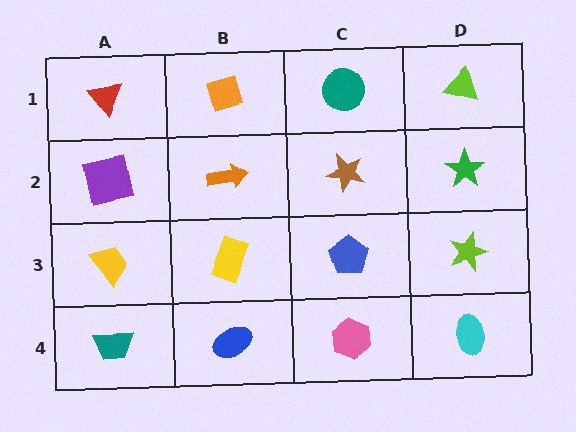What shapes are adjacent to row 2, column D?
A lime triangle (row 1, column D), a lime star (row 3, column D), a brown star (row 2, column C).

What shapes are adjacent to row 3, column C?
A brown star (row 2, column C), a pink hexagon (row 4, column C), a yellow rectangle (row 3, column B), a lime star (row 3, column D).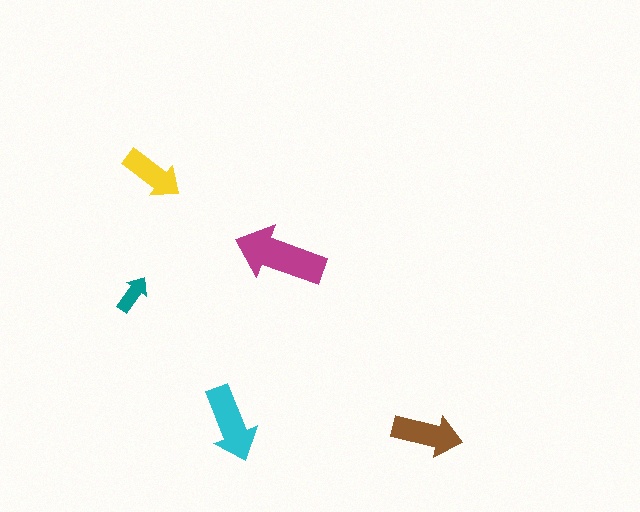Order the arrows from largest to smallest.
the magenta one, the cyan one, the brown one, the yellow one, the teal one.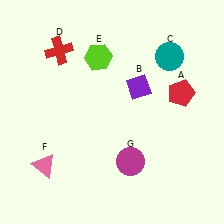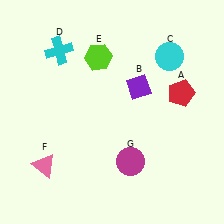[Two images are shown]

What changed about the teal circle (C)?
In Image 1, C is teal. In Image 2, it changed to cyan.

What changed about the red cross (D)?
In Image 1, D is red. In Image 2, it changed to cyan.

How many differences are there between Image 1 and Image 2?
There are 2 differences between the two images.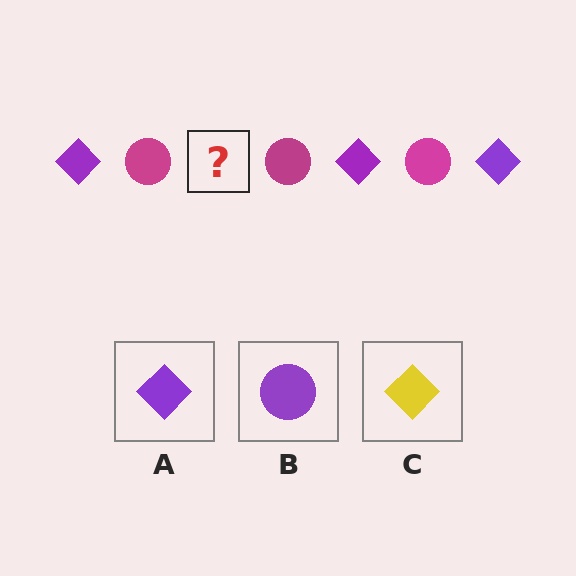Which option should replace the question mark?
Option A.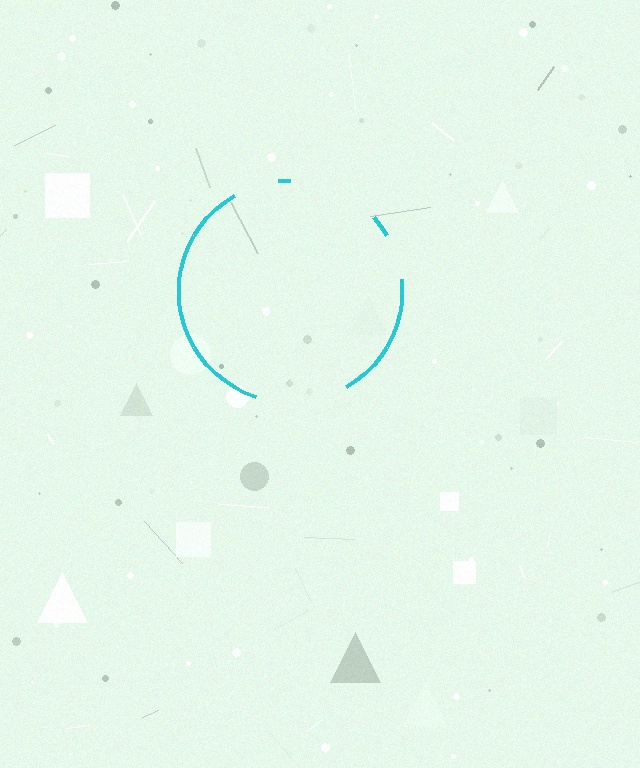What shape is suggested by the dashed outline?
The dashed outline suggests a circle.